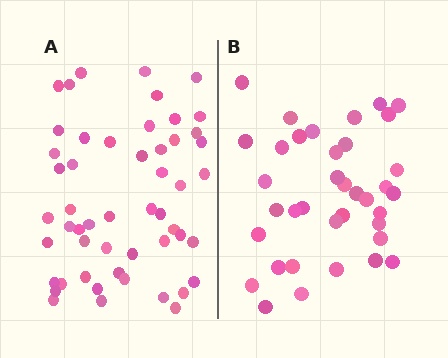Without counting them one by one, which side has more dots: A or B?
Region A (the left region) has more dots.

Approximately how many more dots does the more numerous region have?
Region A has approximately 15 more dots than region B.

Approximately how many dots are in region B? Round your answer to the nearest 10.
About 40 dots. (The exact count is 37, which rounds to 40.)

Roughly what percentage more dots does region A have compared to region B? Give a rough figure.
About 40% more.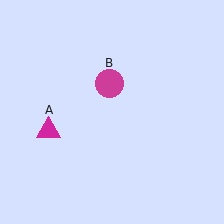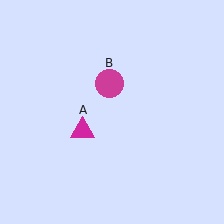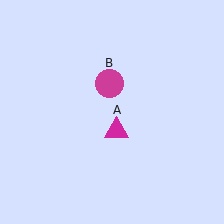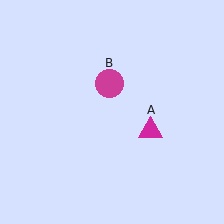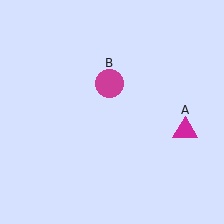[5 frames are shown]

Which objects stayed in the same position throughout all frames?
Magenta circle (object B) remained stationary.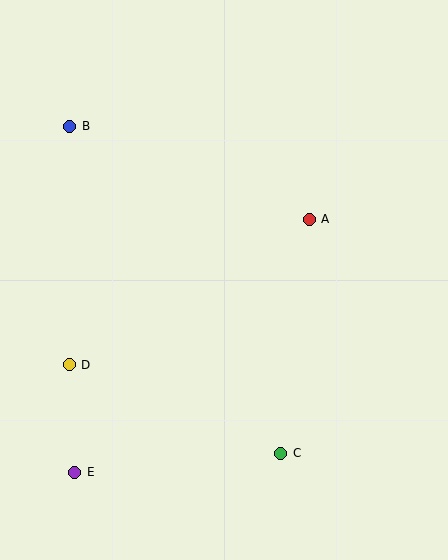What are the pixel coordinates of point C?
Point C is at (281, 453).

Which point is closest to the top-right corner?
Point A is closest to the top-right corner.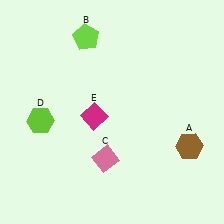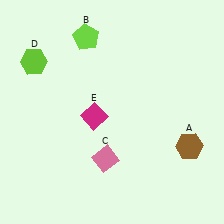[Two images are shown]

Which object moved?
The lime hexagon (D) moved up.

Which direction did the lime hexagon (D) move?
The lime hexagon (D) moved up.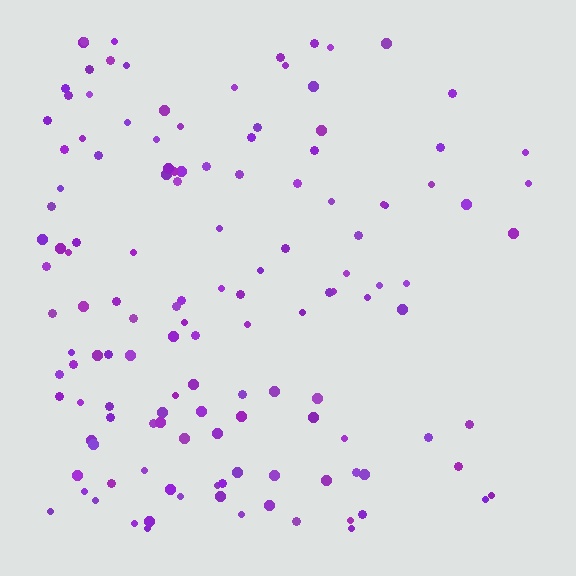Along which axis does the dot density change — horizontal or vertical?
Horizontal.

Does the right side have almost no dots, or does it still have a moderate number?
Still a moderate number, just noticeably fewer than the left.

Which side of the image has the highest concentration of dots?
The left.